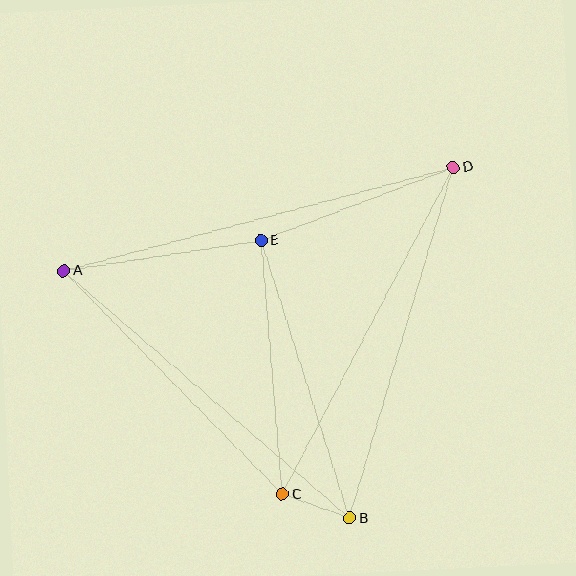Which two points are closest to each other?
Points B and C are closest to each other.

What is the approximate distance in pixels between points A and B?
The distance between A and B is approximately 378 pixels.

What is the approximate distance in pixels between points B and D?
The distance between B and D is approximately 366 pixels.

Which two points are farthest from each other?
Points A and D are farthest from each other.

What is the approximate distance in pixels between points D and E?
The distance between D and E is approximately 206 pixels.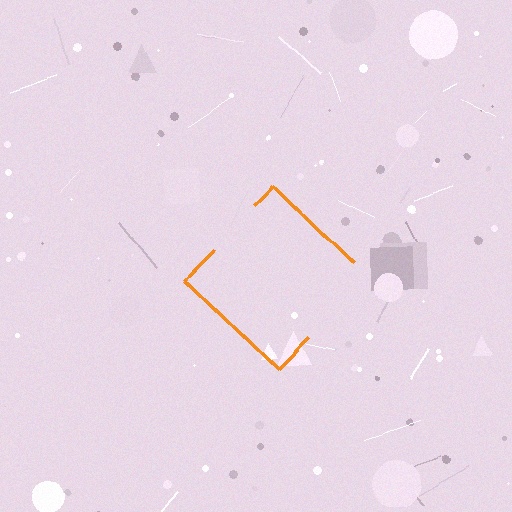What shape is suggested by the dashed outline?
The dashed outline suggests a diamond.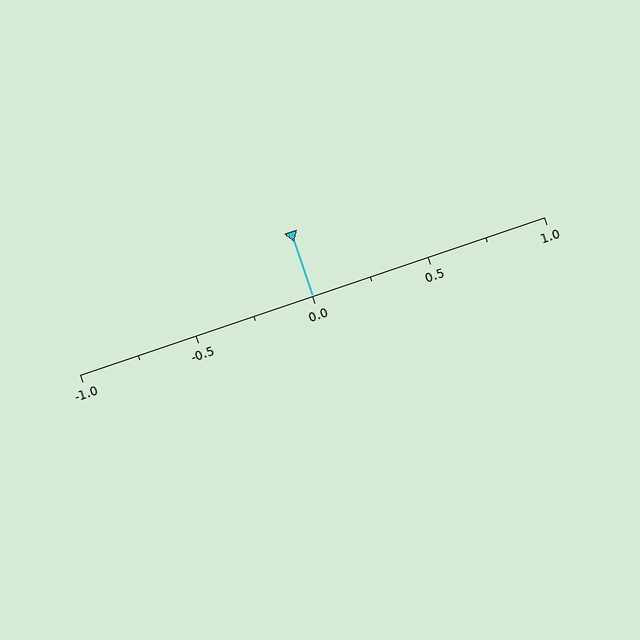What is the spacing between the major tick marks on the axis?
The major ticks are spaced 0.5 apart.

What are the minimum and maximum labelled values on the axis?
The axis runs from -1.0 to 1.0.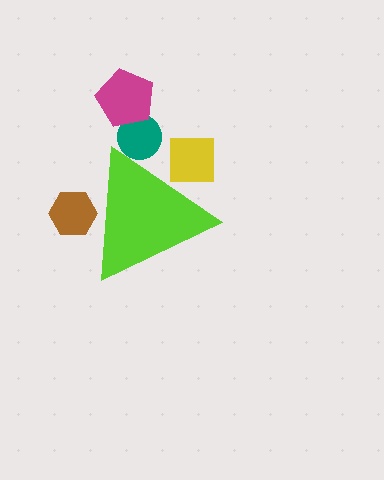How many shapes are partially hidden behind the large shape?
3 shapes are partially hidden.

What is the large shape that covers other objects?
A lime triangle.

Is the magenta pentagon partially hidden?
No, the magenta pentagon is fully visible.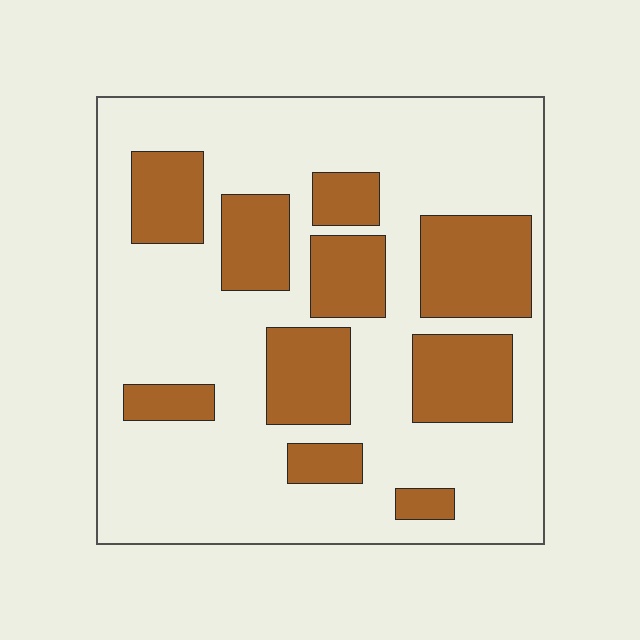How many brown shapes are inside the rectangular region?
10.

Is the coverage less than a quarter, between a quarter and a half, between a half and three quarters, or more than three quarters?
Between a quarter and a half.